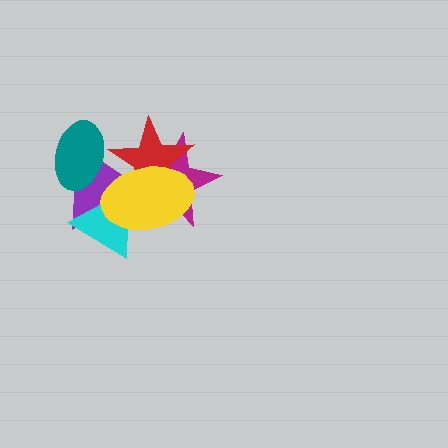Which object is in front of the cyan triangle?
The yellow ellipse is in front of the cyan triangle.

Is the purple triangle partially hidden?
Yes, it is partially covered by another shape.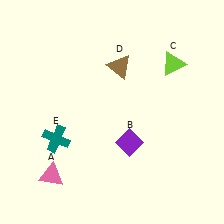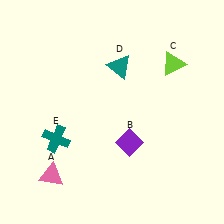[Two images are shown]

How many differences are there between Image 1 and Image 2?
There is 1 difference between the two images.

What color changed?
The triangle (D) changed from brown in Image 1 to teal in Image 2.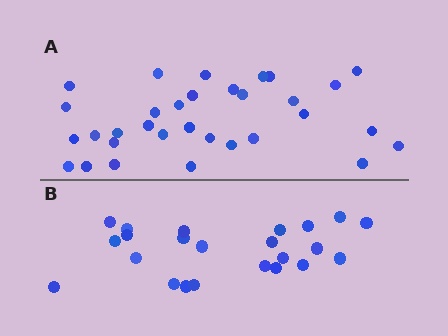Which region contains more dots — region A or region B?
Region A (the top region) has more dots.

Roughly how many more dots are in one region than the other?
Region A has roughly 8 or so more dots than region B.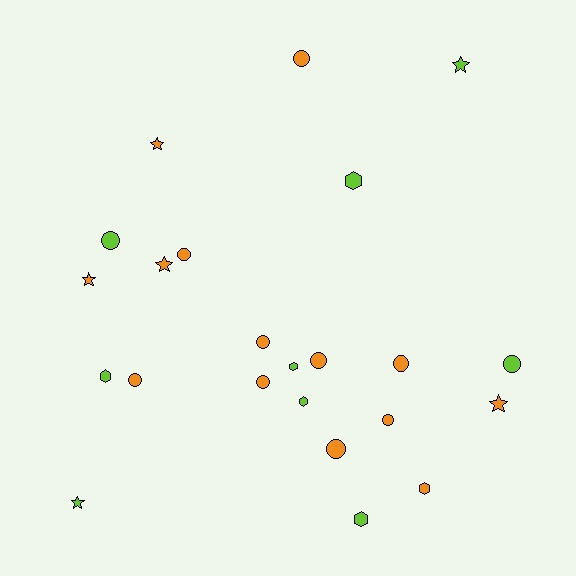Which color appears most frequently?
Orange, with 14 objects.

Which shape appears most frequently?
Circle, with 11 objects.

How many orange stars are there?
There are 4 orange stars.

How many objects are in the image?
There are 23 objects.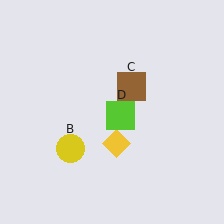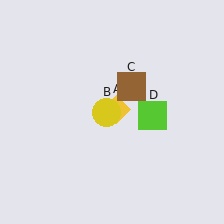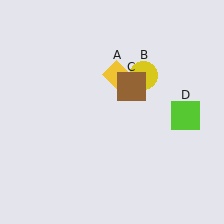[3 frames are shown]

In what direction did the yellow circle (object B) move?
The yellow circle (object B) moved up and to the right.